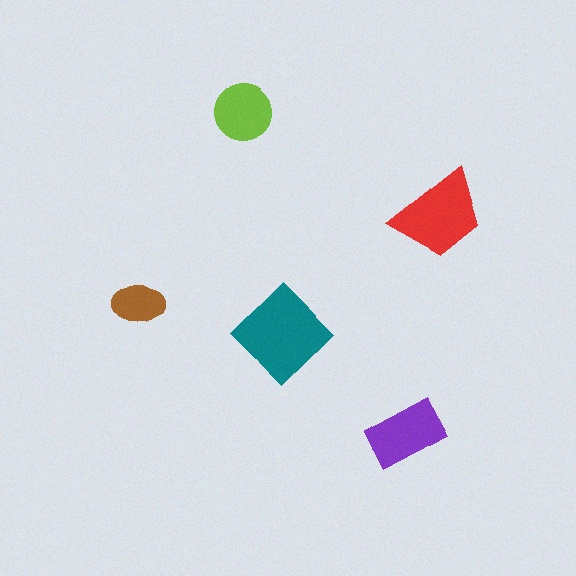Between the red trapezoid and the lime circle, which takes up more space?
The red trapezoid.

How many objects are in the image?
There are 5 objects in the image.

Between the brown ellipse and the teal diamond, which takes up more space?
The teal diamond.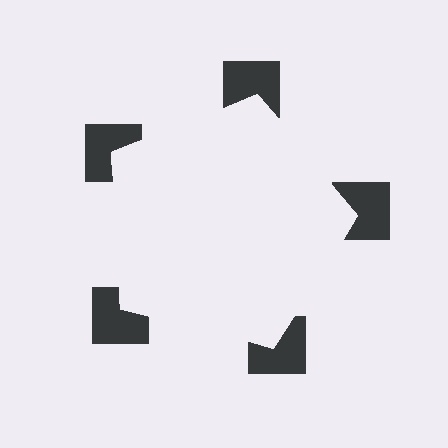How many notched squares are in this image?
There are 5 — one at each vertex of the illusory pentagon.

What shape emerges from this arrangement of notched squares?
An illusory pentagon — its edges are inferred from the aligned wedge cuts in the notched squares, not physically drawn.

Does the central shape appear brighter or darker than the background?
It typically appears slightly brighter than the background, even though no actual brightness change is drawn.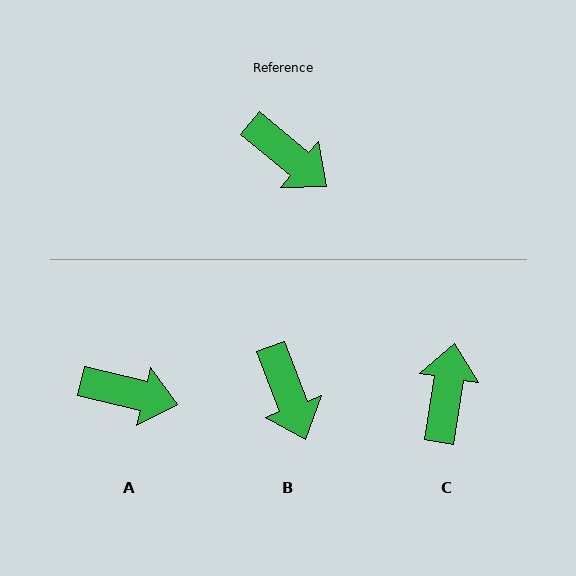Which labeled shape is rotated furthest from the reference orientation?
C, about 121 degrees away.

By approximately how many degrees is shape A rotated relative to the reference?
Approximately 25 degrees counter-clockwise.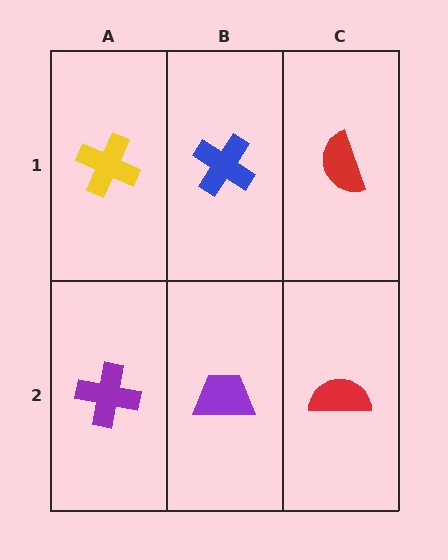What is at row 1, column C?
A red semicircle.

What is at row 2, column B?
A purple trapezoid.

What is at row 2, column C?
A red semicircle.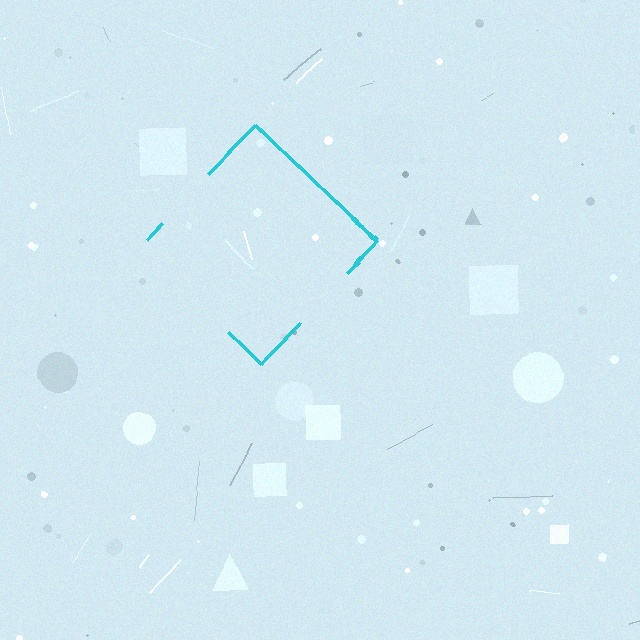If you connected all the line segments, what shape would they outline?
They would outline a diamond.